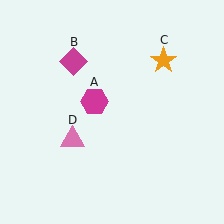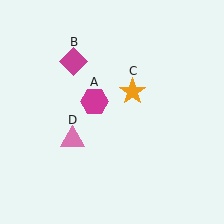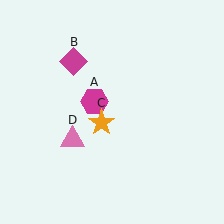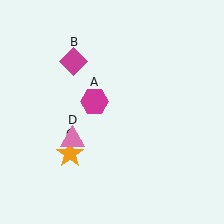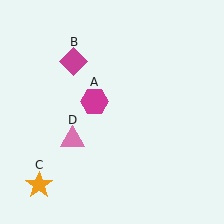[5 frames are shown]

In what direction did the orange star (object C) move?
The orange star (object C) moved down and to the left.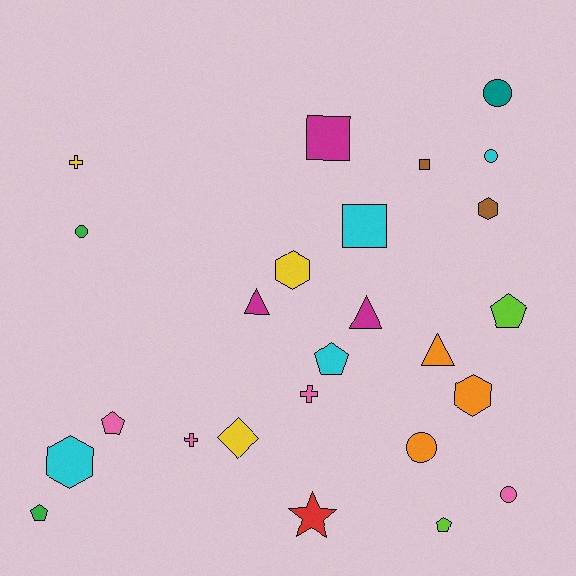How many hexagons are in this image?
There are 4 hexagons.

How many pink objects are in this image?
There are 4 pink objects.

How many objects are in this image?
There are 25 objects.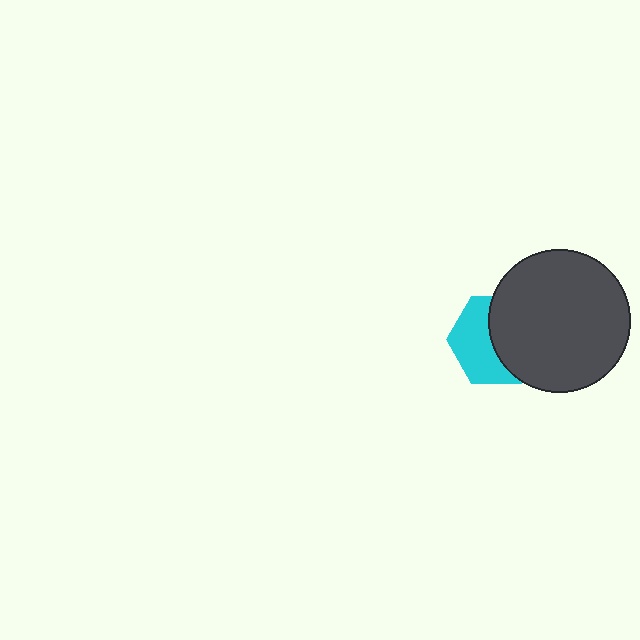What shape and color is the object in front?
The object in front is a dark gray circle.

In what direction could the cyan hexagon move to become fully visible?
The cyan hexagon could move left. That would shift it out from behind the dark gray circle entirely.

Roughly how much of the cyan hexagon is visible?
About half of it is visible (roughly 49%).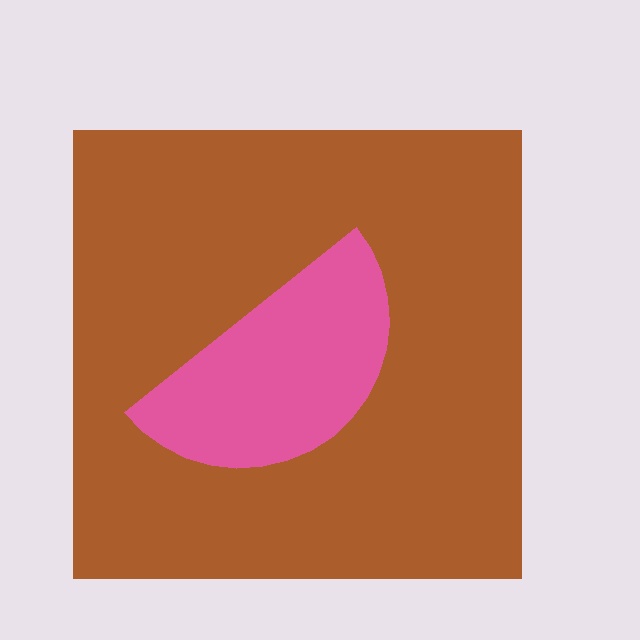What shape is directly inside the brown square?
The pink semicircle.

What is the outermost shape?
The brown square.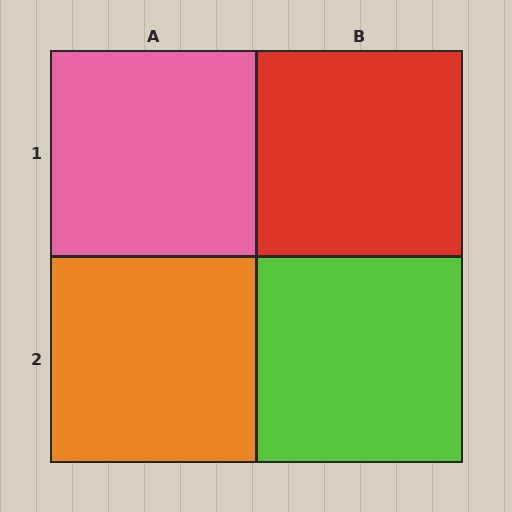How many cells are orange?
1 cell is orange.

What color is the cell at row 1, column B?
Red.